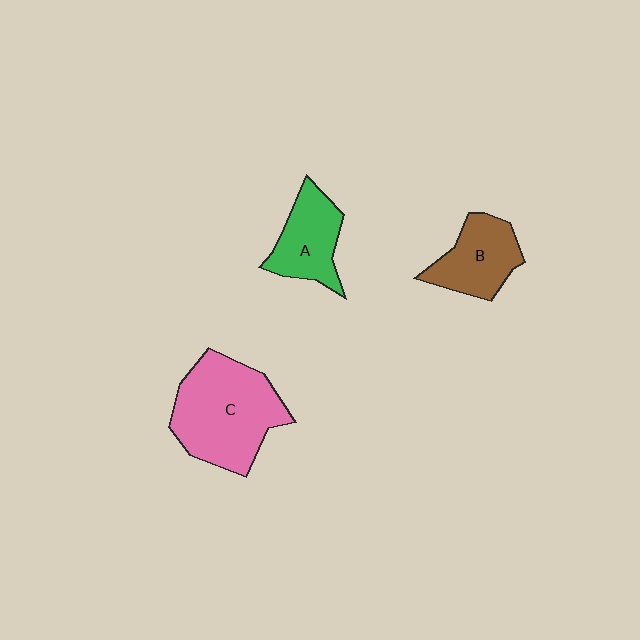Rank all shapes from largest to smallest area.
From largest to smallest: C (pink), B (brown), A (green).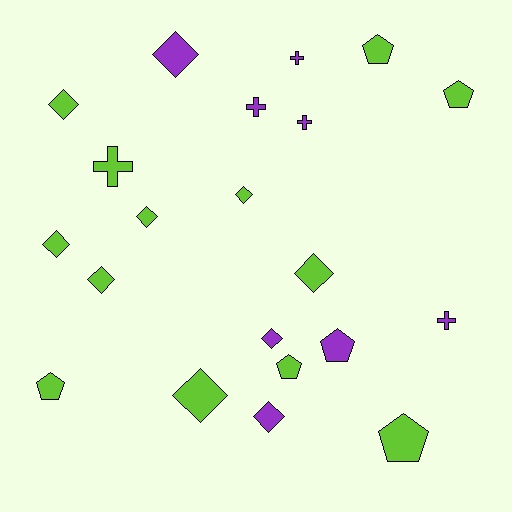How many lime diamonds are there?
There are 7 lime diamonds.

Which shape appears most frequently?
Diamond, with 10 objects.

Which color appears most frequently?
Lime, with 13 objects.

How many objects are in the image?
There are 21 objects.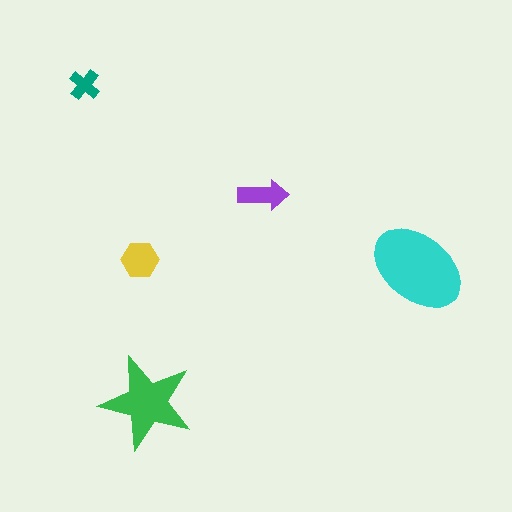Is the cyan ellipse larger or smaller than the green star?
Larger.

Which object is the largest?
The cyan ellipse.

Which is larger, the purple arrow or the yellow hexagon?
The yellow hexagon.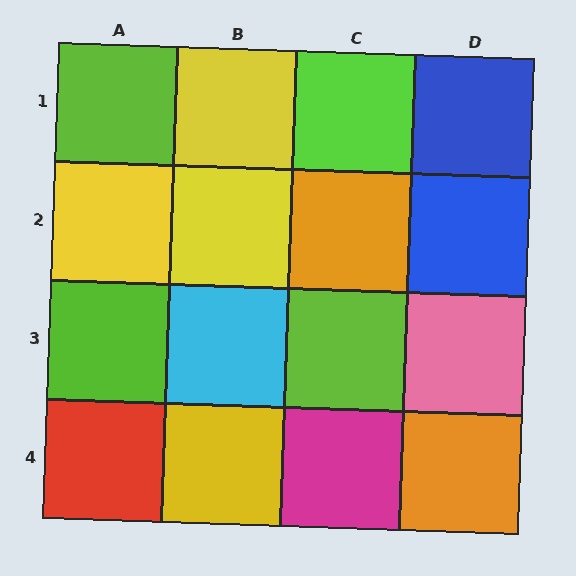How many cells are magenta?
1 cell is magenta.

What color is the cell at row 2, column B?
Yellow.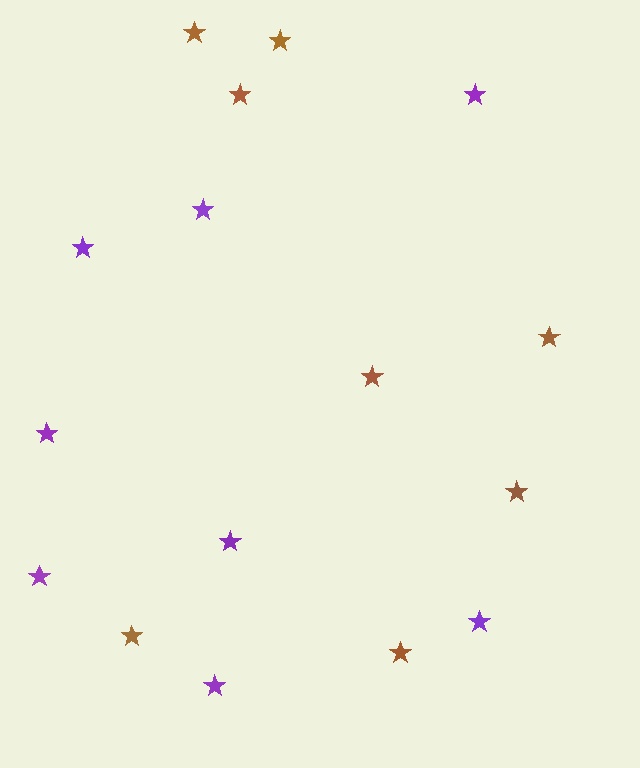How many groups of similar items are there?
There are 2 groups: one group of purple stars (8) and one group of brown stars (8).